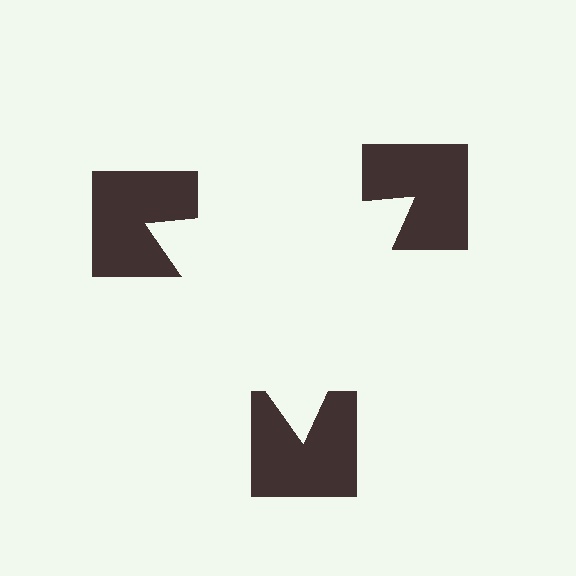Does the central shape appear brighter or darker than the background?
It typically appears slightly brighter than the background, even though no actual brightness change is drawn.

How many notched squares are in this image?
There are 3 — one at each vertex of the illusory triangle.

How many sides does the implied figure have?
3 sides.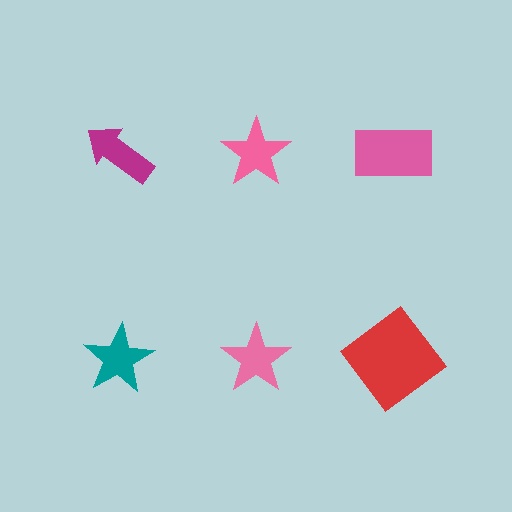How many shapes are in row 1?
3 shapes.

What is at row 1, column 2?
A pink star.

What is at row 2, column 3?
A red diamond.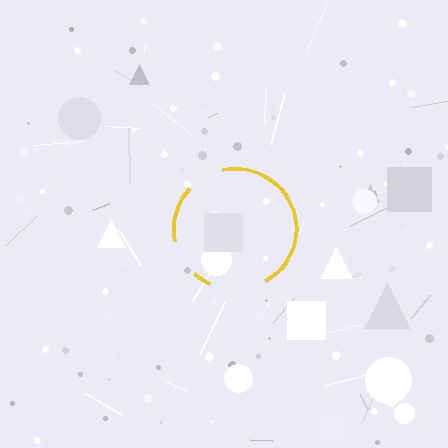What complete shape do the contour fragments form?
The contour fragments form a circle.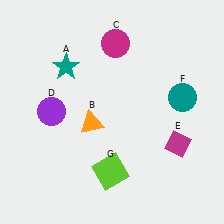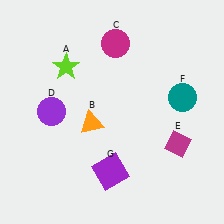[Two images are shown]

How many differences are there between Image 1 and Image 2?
There are 2 differences between the two images.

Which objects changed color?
A changed from teal to lime. G changed from lime to purple.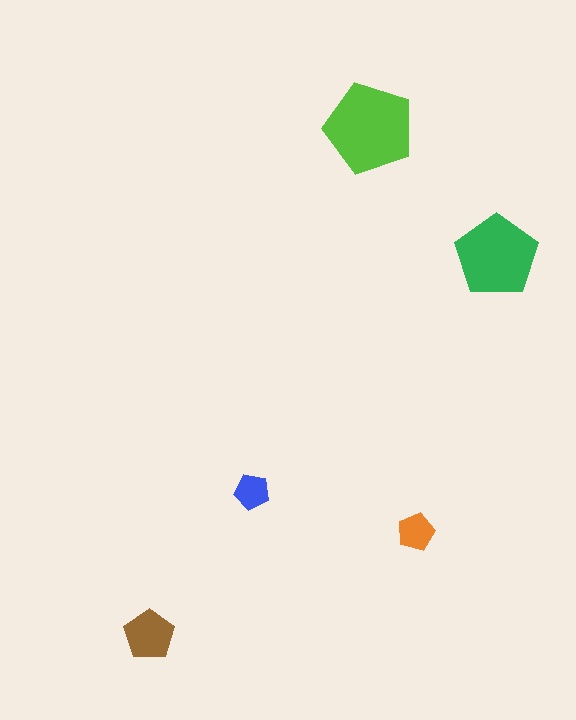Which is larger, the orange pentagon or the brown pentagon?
The brown one.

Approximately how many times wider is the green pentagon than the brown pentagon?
About 1.5 times wider.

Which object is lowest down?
The brown pentagon is bottommost.